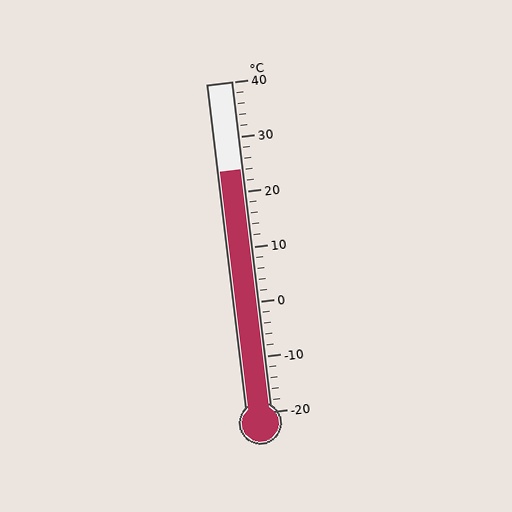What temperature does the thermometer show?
The thermometer shows approximately 24°C.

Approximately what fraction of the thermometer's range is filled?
The thermometer is filled to approximately 75% of its range.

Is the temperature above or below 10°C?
The temperature is above 10°C.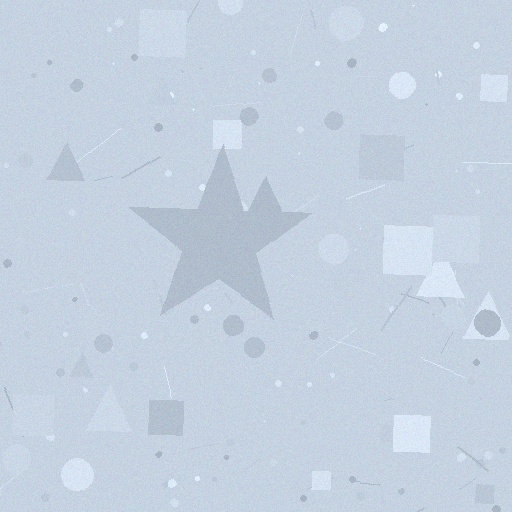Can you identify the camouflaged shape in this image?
The camouflaged shape is a star.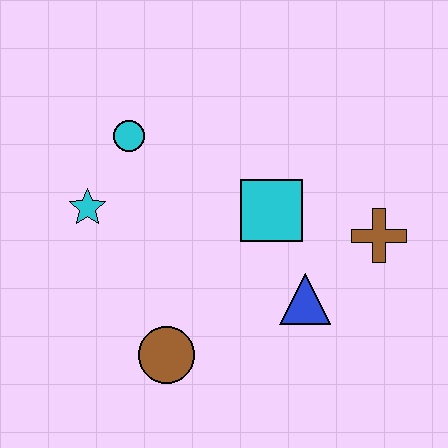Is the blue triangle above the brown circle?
Yes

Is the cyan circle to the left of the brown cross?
Yes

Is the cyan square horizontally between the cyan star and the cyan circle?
No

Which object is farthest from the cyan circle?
The brown cross is farthest from the cyan circle.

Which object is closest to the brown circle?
The blue triangle is closest to the brown circle.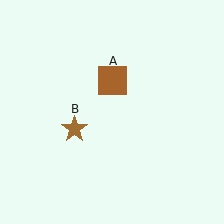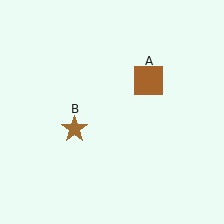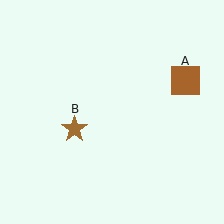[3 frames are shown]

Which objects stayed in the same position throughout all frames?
Brown star (object B) remained stationary.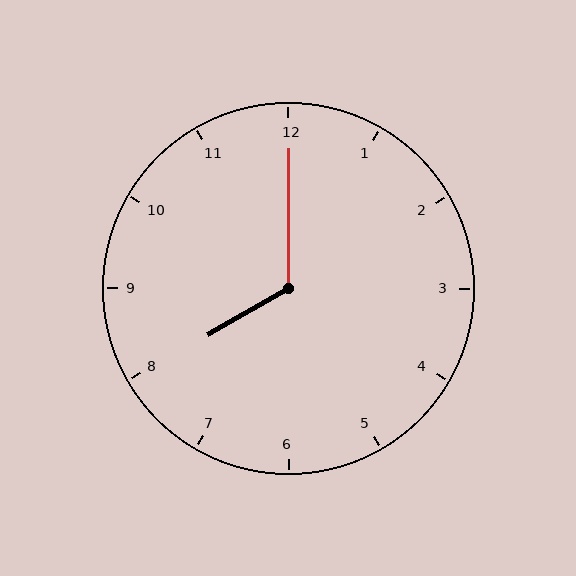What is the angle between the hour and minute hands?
Approximately 120 degrees.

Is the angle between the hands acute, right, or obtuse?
It is obtuse.